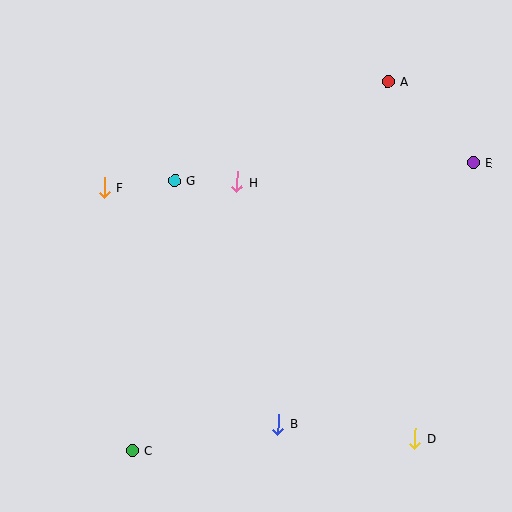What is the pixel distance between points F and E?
The distance between F and E is 370 pixels.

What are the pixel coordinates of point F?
Point F is at (105, 187).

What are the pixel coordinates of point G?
Point G is at (175, 181).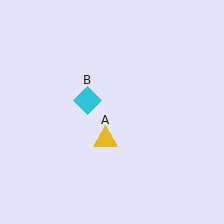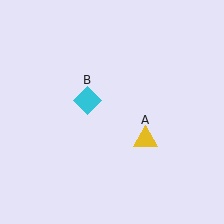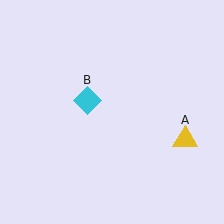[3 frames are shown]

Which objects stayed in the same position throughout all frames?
Cyan diamond (object B) remained stationary.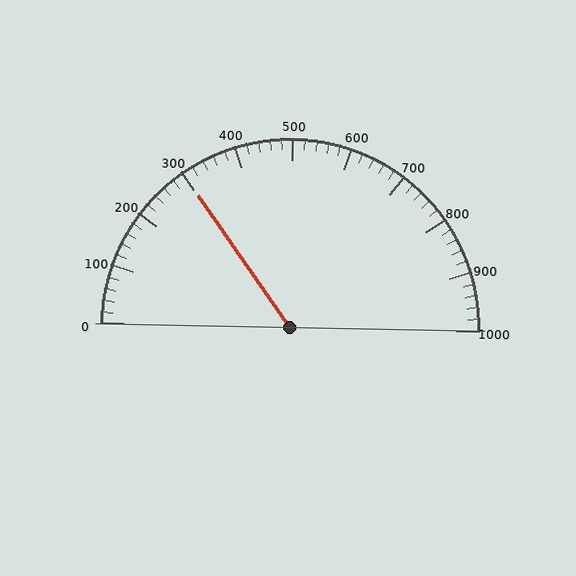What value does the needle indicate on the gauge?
The needle indicates approximately 300.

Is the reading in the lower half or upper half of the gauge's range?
The reading is in the lower half of the range (0 to 1000).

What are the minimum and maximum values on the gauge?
The gauge ranges from 0 to 1000.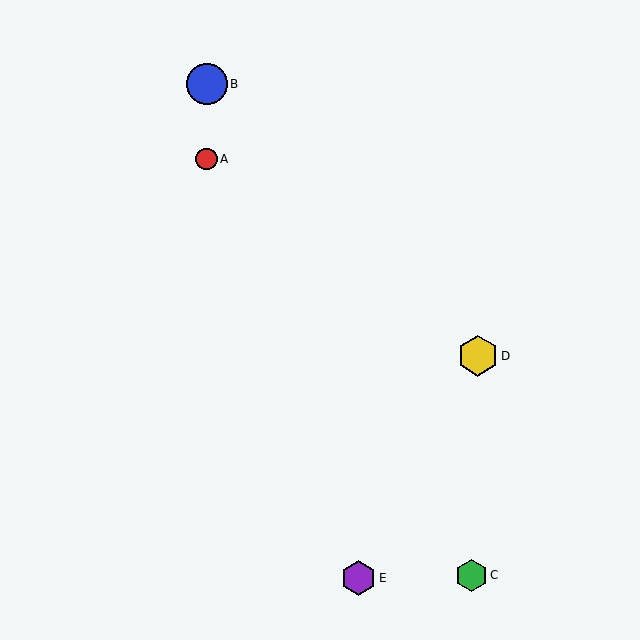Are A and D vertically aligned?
No, A is at x≈207 and D is at x≈478.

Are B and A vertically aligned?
Yes, both are at x≈207.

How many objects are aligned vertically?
2 objects (A, B) are aligned vertically.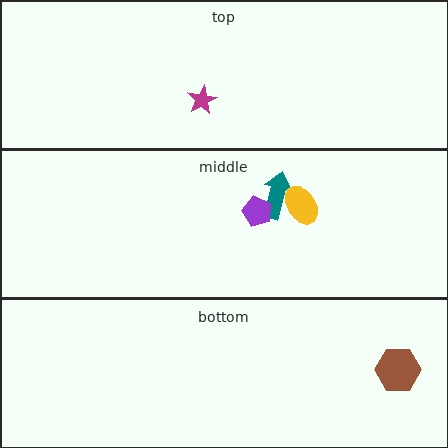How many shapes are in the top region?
1.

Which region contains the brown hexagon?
The bottom region.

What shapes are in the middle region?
The teal arrow, the purple pentagon, the yellow ellipse.